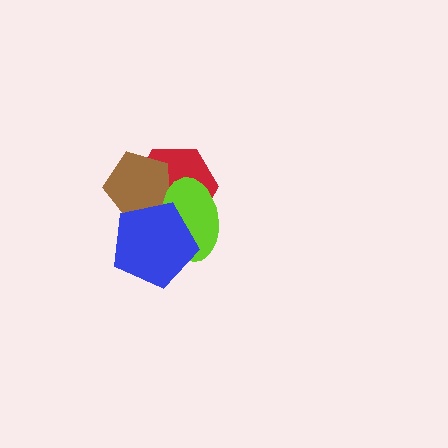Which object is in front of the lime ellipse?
The blue pentagon is in front of the lime ellipse.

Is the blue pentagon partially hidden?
No, no other shape covers it.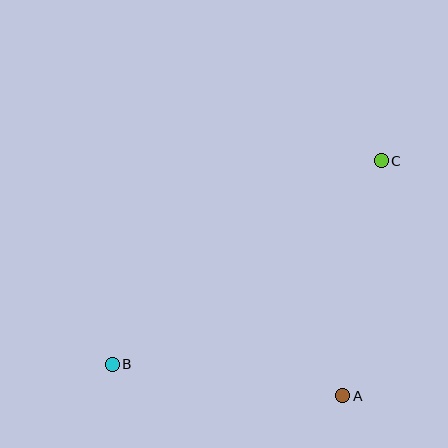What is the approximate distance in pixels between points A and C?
The distance between A and C is approximately 238 pixels.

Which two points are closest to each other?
Points A and B are closest to each other.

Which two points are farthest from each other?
Points B and C are farthest from each other.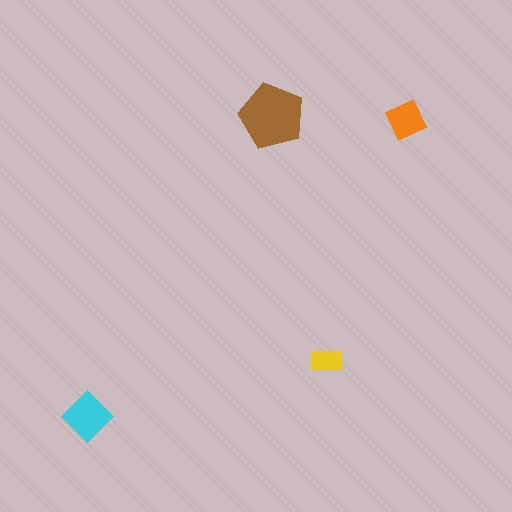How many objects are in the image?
There are 4 objects in the image.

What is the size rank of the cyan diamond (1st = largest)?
2nd.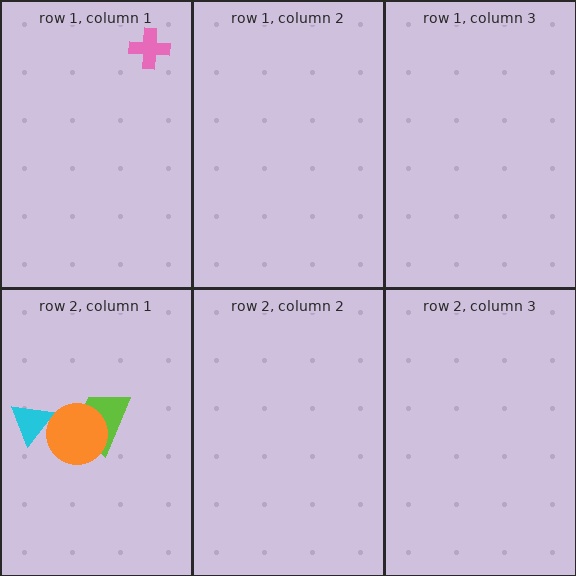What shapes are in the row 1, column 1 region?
The pink cross.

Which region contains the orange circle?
The row 2, column 1 region.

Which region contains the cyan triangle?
The row 2, column 1 region.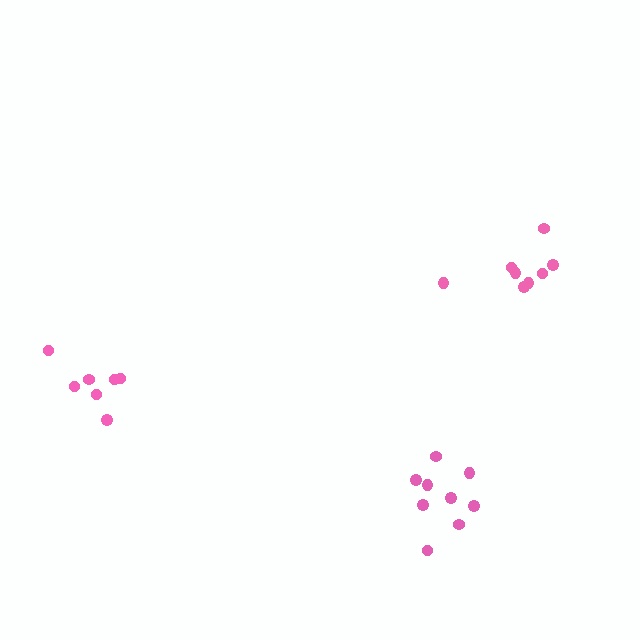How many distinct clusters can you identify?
There are 3 distinct clusters.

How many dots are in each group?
Group 1: 8 dots, Group 2: 9 dots, Group 3: 7 dots (24 total).